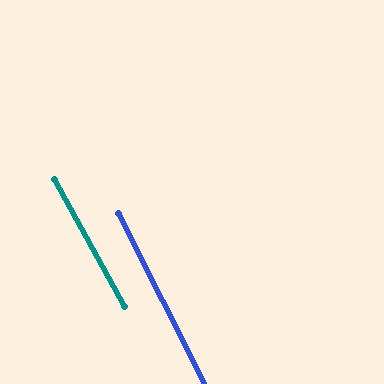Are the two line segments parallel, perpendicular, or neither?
Parallel — their directions differ by only 1.6°.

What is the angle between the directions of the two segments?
Approximately 2 degrees.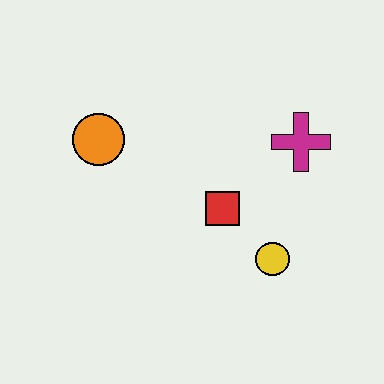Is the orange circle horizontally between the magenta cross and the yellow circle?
No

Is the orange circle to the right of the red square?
No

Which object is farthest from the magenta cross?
The orange circle is farthest from the magenta cross.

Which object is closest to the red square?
The yellow circle is closest to the red square.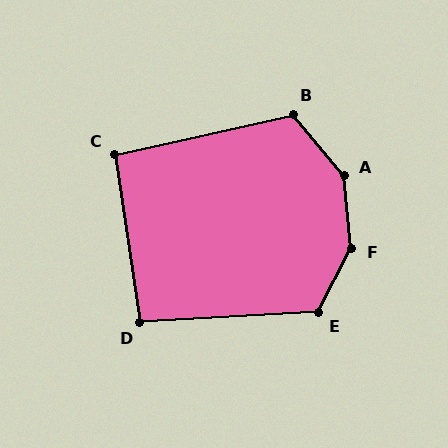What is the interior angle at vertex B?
Approximately 117 degrees (obtuse).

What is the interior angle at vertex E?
Approximately 120 degrees (obtuse).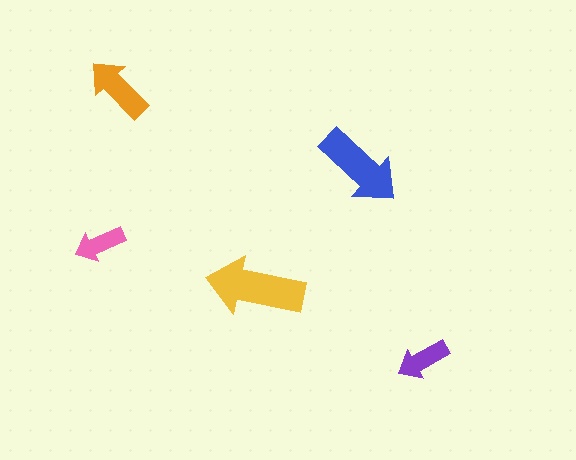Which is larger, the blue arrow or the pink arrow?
The blue one.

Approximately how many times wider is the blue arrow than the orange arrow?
About 1.5 times wider.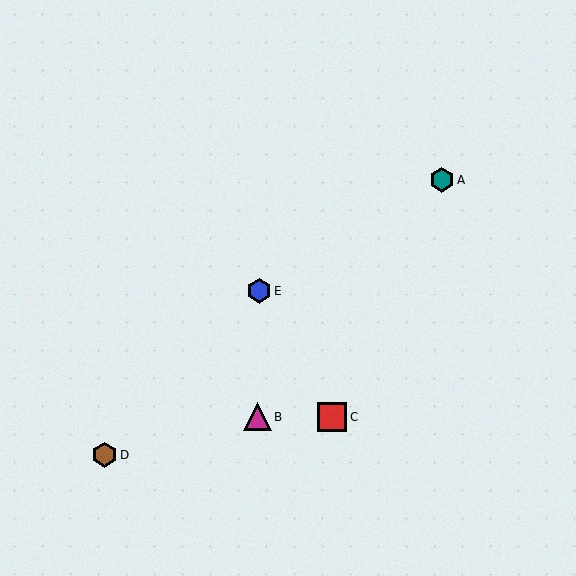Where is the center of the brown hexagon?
The center of the brown hexagon is at (104, 455).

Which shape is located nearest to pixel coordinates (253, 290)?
The blue hexagon (labeled E) at (259, 291) is nearest to that location.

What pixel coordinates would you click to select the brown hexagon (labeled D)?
Click at (104, 455) to select the brown hexagon D.